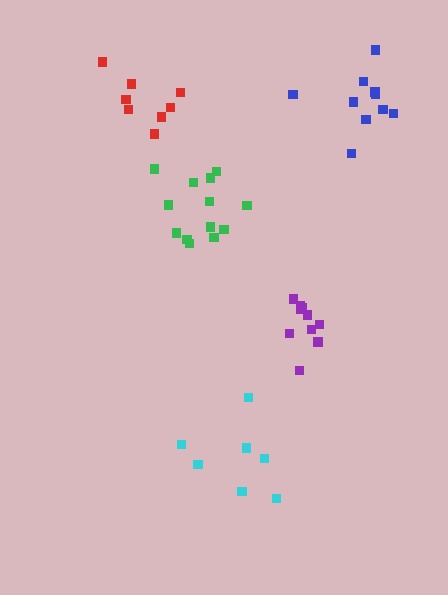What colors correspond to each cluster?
The clusters are colored: cyan, purple, red, green, blue.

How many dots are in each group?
Group 1: 7 dots, Group 2: 10 dots, Group 3: 8 dots, Group 4: 13 dots, Group 5: 10 dots (48 total).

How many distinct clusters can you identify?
There are 5 distinct clusters.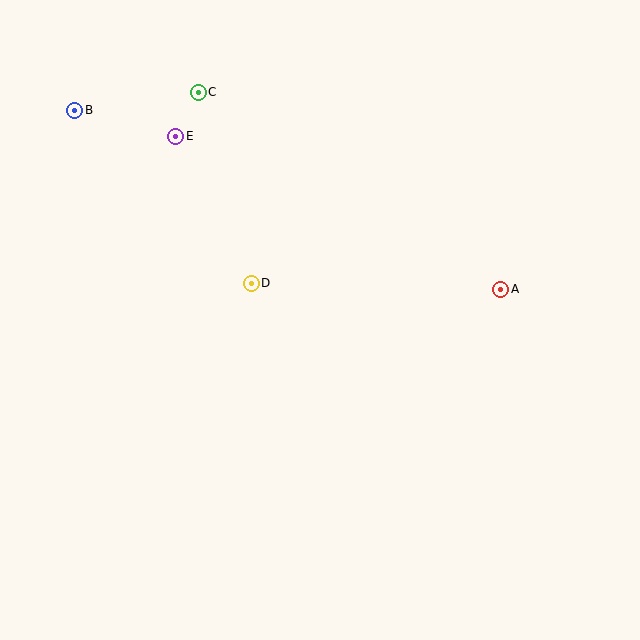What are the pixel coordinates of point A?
Point A is at (501, 289).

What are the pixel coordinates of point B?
Point B is at (75, 110).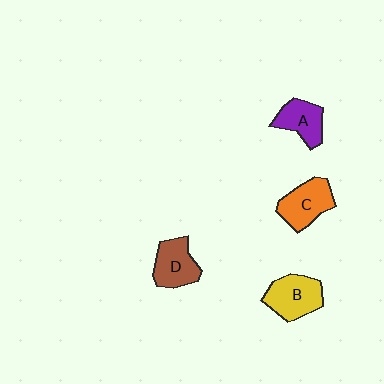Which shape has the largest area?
Shape B (yellow).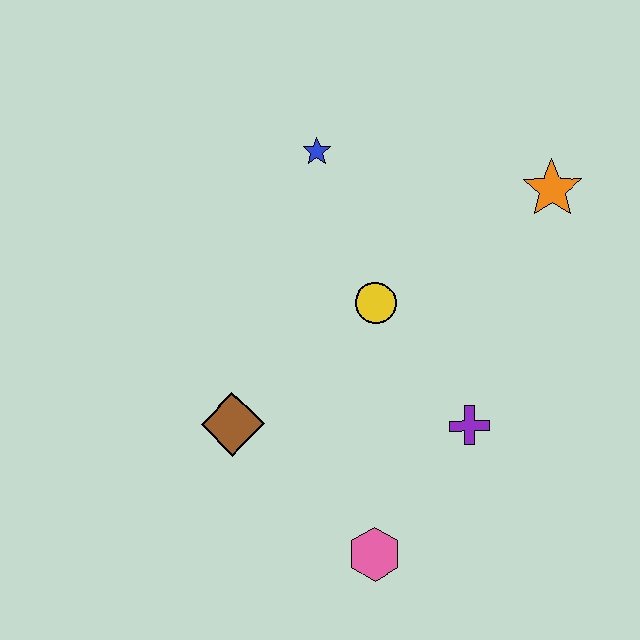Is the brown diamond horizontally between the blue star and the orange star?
No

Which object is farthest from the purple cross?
The blue star is farthest from the purple cross.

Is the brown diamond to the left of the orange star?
Yes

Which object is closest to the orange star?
The yellow circle is closest to the orange star.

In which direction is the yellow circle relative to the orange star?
The yellow circle is to the left of the orange star.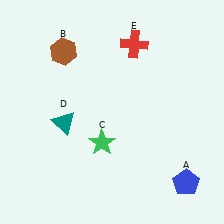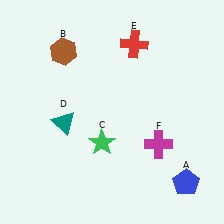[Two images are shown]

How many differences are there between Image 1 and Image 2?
There is 1 difference between the two images.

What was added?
A magenta cross (F) was added in Image 2.